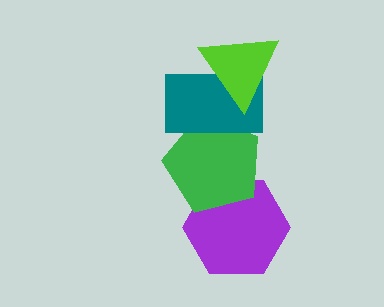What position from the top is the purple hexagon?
The purple hexagon is 4th from the top.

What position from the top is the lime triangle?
The lime triangle is 1st from the top.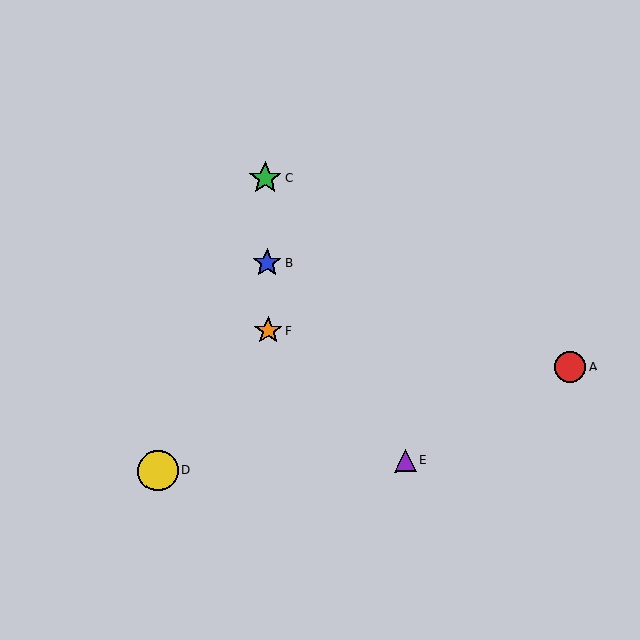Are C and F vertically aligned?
Yes, both are at x≈265.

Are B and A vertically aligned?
No, B is at x≈267 and A is at x≈570.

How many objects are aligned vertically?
3 objects (B, C, F) are aligned vertically.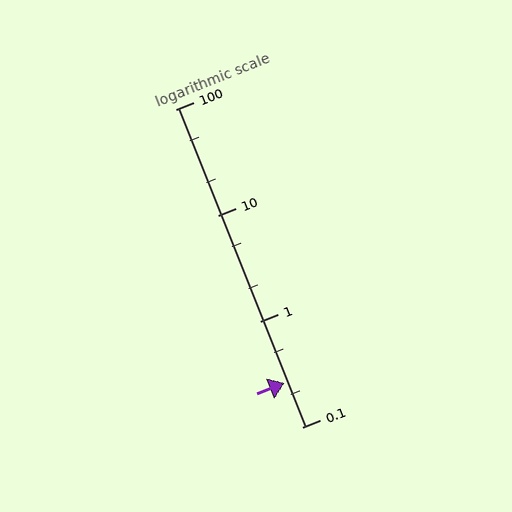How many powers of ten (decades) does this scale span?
The scale spans 3 decades, from 0.1 to 100.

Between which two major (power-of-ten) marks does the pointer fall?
The pointer is between 0.1 and 1.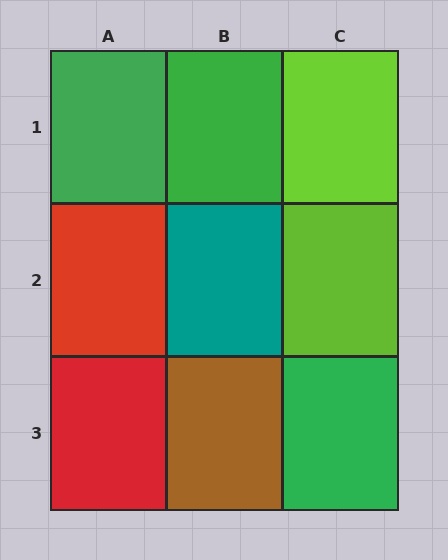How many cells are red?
2 cells are red.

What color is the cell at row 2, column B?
Teal.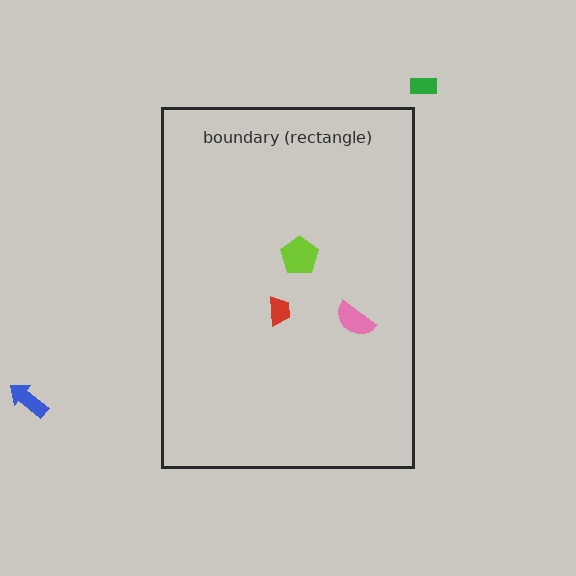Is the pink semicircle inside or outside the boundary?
Inside.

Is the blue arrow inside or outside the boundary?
Outside.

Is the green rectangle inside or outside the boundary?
Outside.